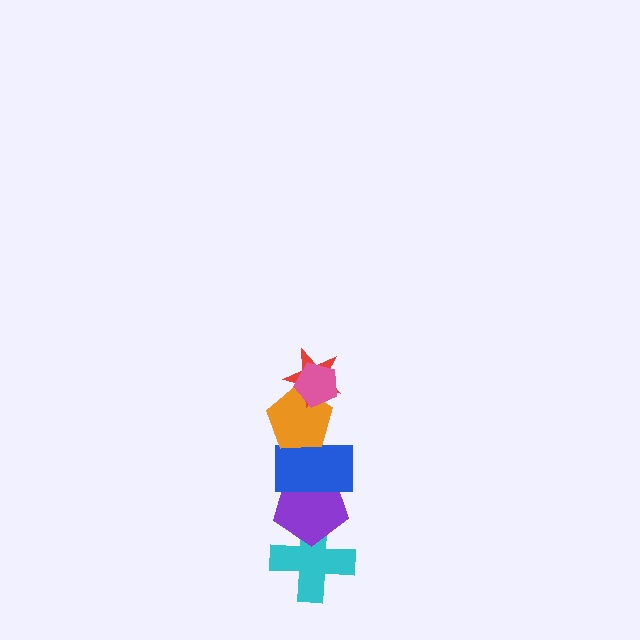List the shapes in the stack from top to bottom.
From top to bottom: the pink pentagon, the red star, the orange pentagon, the blue rectangle, the purple pentagon, the cyan cross.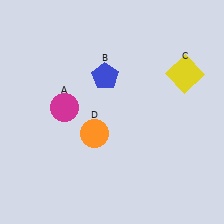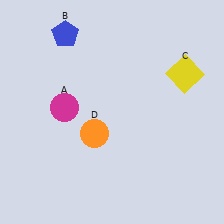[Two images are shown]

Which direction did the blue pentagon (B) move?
The blue pentagon (B) moved up.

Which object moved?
The blue pentagon (B) moved up.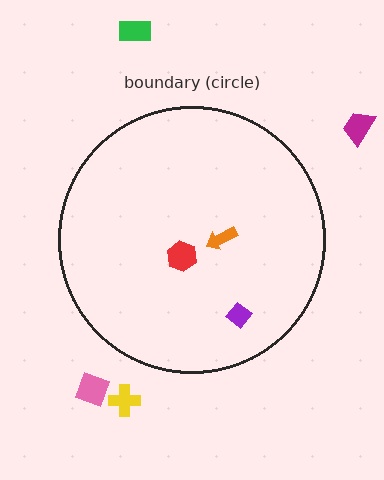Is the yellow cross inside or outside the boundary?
Outside.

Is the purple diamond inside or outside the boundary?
Inside.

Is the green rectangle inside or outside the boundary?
Outside.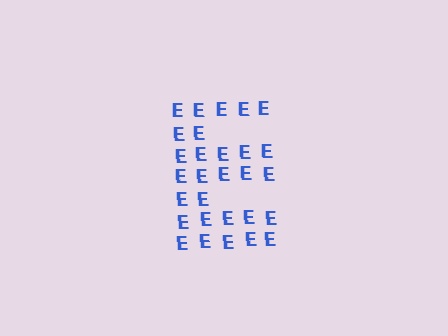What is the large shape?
The large shape is the letter E.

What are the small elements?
The small elements are letter E's.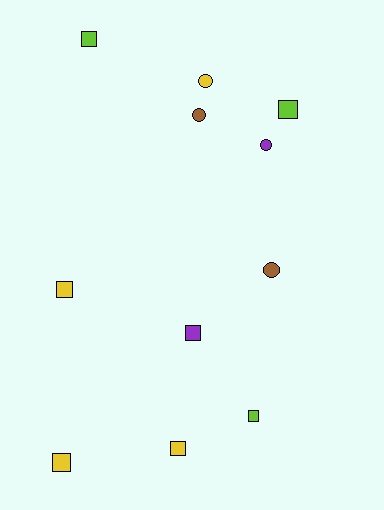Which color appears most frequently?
Yellow, with 4 objects.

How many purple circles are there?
There is 1 purple circle.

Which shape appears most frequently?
Square, with 7 objects.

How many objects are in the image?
There are 11 objects.